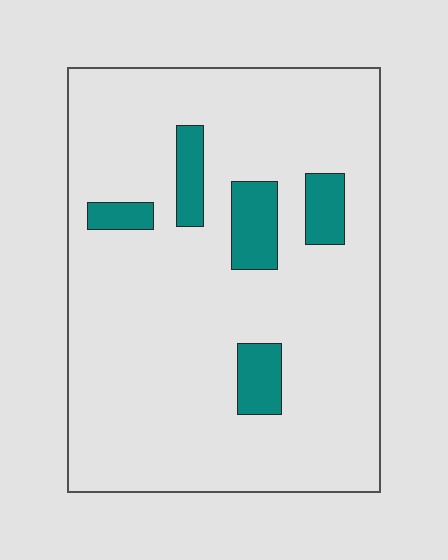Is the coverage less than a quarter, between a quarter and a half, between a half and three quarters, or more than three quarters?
Less than a quarter.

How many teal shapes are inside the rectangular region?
5.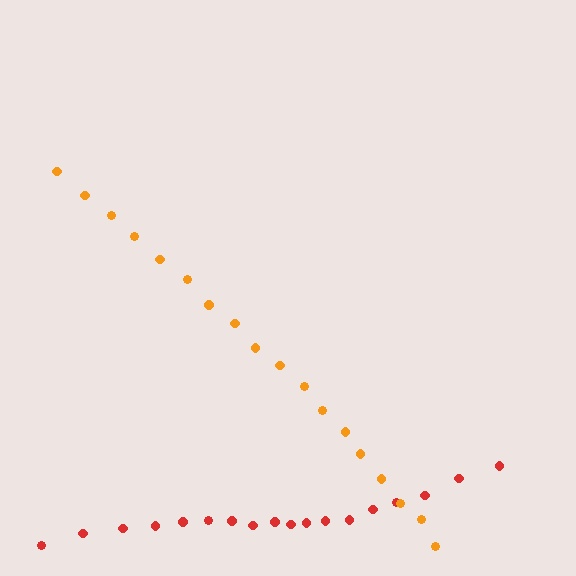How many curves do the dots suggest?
There are 2 distinct paths.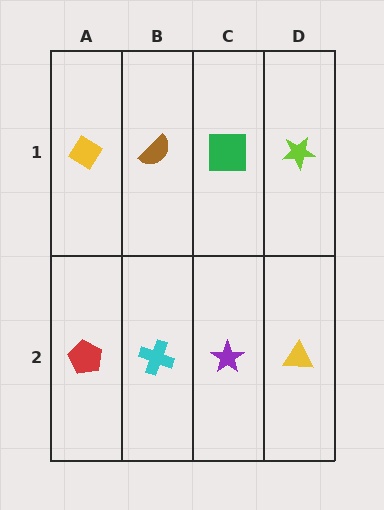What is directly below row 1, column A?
A red pentagon.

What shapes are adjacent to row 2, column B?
A brown semicircle (row 1, column B), a red pentagon (row 2, column A), a purple star (row 2, column C).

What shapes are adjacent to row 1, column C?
A purple star (row 2, column C), a brown semicircle (row 1, column B), a lime star (row 1, column D).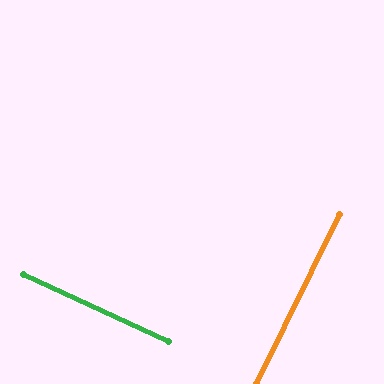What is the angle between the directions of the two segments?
Approximately 89 degrees.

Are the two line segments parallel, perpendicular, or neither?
Perpendicular — they meet at approximately 89°.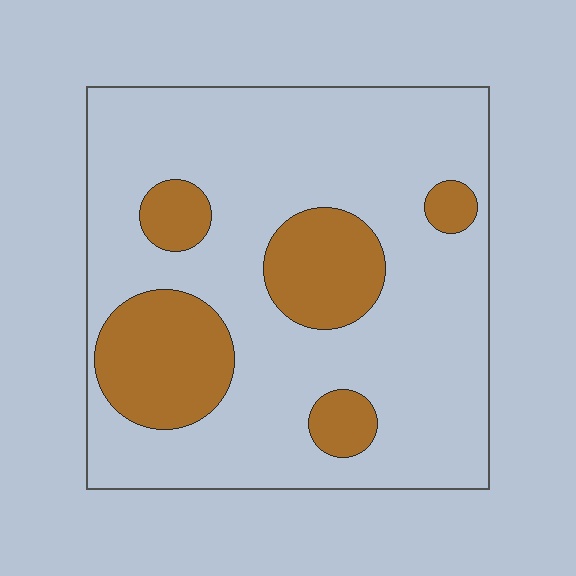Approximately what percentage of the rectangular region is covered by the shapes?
Approximately 25%.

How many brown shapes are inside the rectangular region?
5.